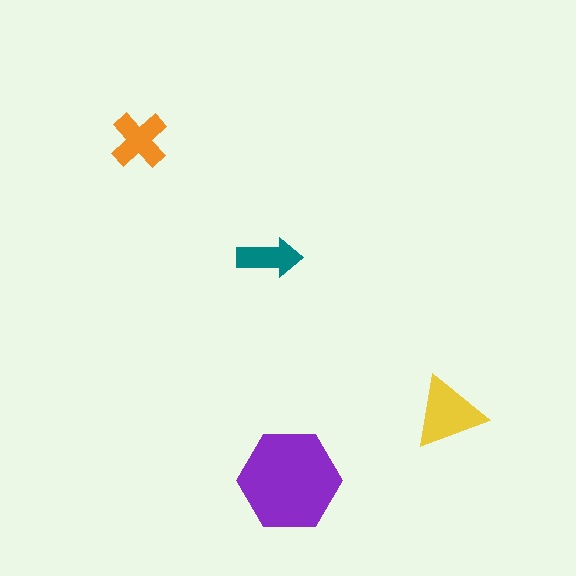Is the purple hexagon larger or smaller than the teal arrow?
Larger.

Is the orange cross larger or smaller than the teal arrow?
Larger.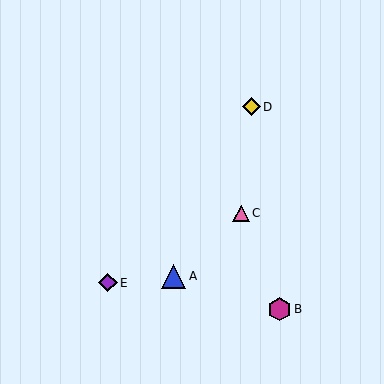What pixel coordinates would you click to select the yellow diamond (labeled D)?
Click at (252, 107) to select the yellow diamond D.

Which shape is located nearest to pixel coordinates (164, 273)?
The blue triangle (labeled A) at (174, 276) is nearest to that location.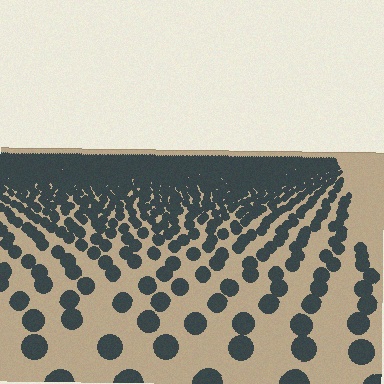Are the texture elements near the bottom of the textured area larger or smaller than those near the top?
Larger. Near the bottom, elements are closer to the viewer and appear at a bigger on-screen size.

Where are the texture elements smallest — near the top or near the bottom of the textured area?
Near the top.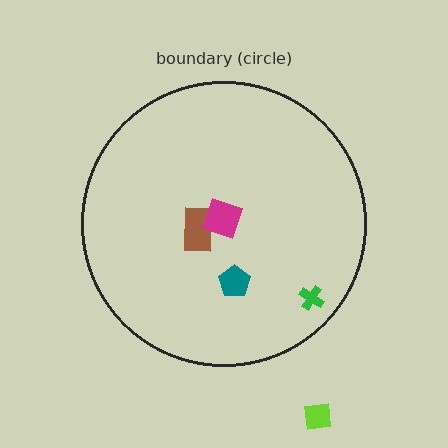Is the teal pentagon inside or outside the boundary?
Inside.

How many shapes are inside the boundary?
4 inside, 1 outside.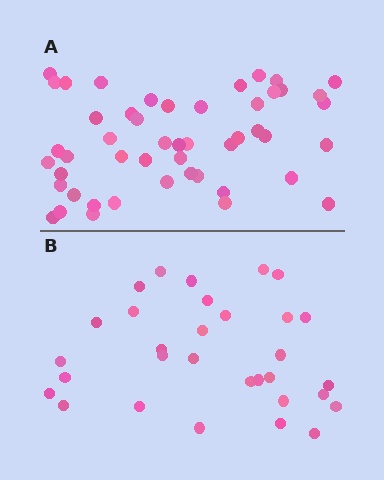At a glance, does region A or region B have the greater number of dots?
Region A (the top region) has more dots.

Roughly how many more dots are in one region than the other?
Region A has approximately 20 more dots than region B.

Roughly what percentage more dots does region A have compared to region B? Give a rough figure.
About 60% more.